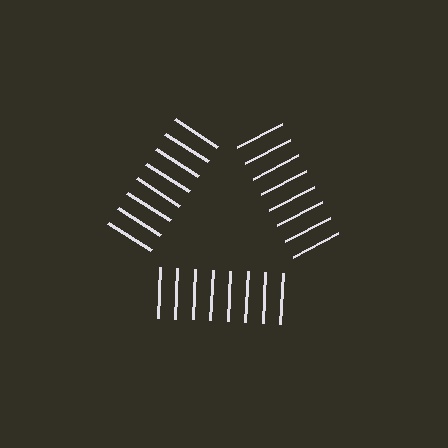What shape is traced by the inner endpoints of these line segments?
An illusory triangle — the line segments terminate on its edges but no continuous stroke is drawn.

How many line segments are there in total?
24 — 8 along each of the 3 edges.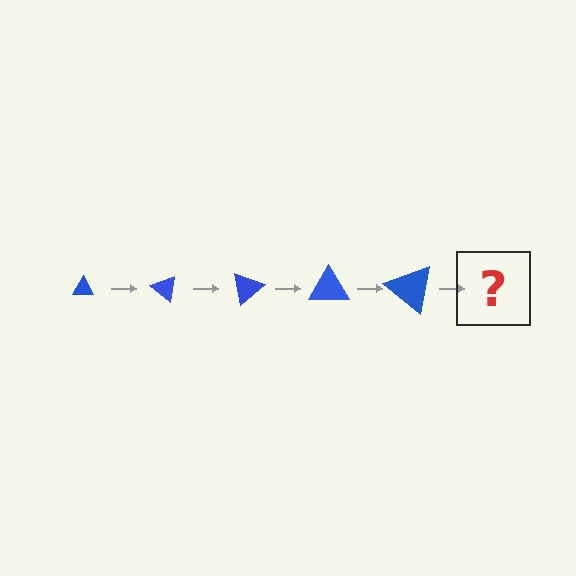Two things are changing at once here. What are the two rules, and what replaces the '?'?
The two rules are that the triangle grows larger each step and it rotates 40 degrees each step. The '?' should be a triangle, larger than the previous one and rotated 200 degrees from the start.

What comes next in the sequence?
The next element should be a triangle, larger than the previous one and rotated 200 degrees from the start.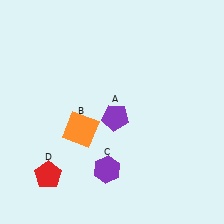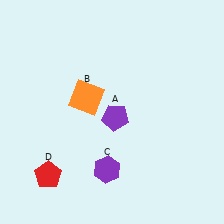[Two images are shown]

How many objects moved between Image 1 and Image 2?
1 object moved between the two images.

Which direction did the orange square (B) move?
The orange square (B) moved up.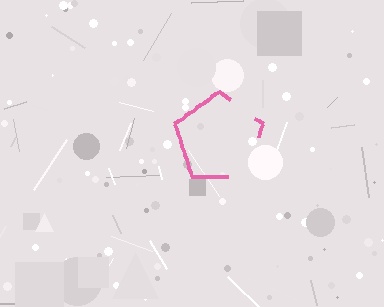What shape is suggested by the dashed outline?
The dashed outline suggests a pentagon.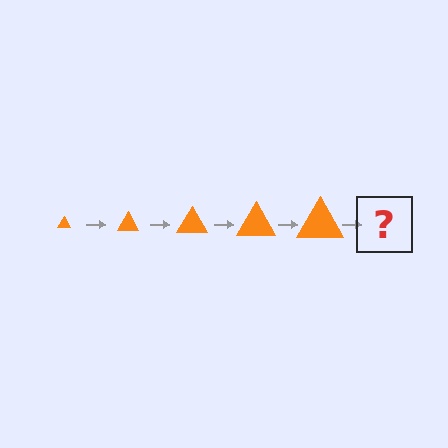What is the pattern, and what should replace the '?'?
The pattern is that the triangle gets progressively larger each step. The '?' should be an orange triangle, larger than the previous one.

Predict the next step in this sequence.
The next step is an orange triangle, larger than the previous one.